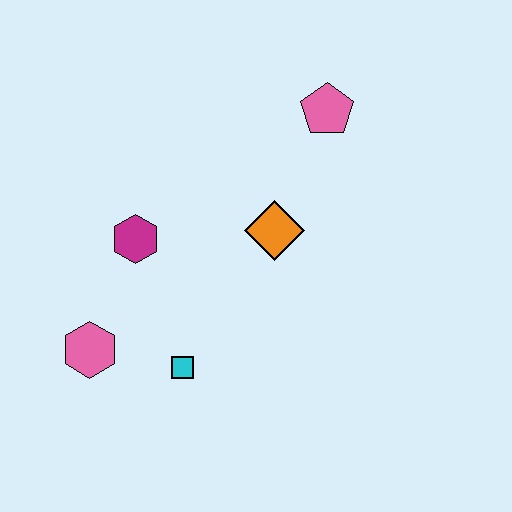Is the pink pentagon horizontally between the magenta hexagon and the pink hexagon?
No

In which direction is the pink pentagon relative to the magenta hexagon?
The pink pentagon is to the right of the magenta hexagon.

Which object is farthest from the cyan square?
The pink pentagon is farthest from the cyan square.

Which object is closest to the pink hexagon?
The cyan square is closest to the pink hexagon.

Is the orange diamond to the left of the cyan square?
No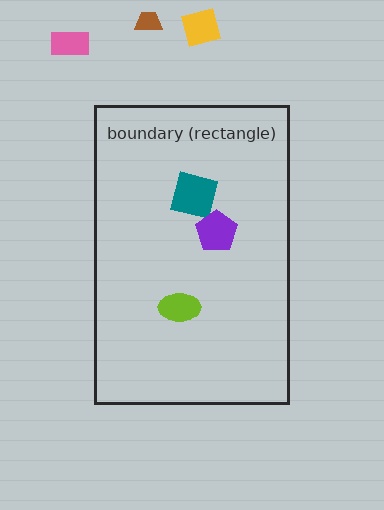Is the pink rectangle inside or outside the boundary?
Outside.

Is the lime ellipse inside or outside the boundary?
Inside.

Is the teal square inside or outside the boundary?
Inside.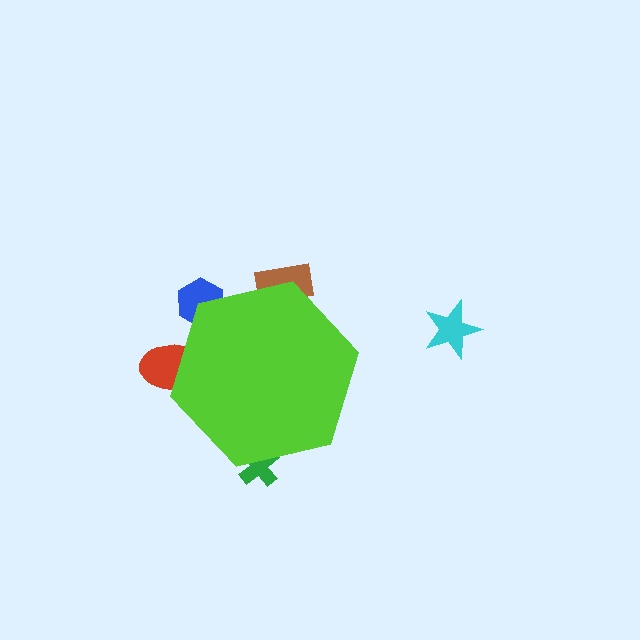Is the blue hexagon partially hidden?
Yes, the blue hexagon is partially hidden behind the lime hexagon.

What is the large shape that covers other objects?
A lime hexagon.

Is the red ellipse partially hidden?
Yes, the red ellipse is partially hidden behind the lime hexagon.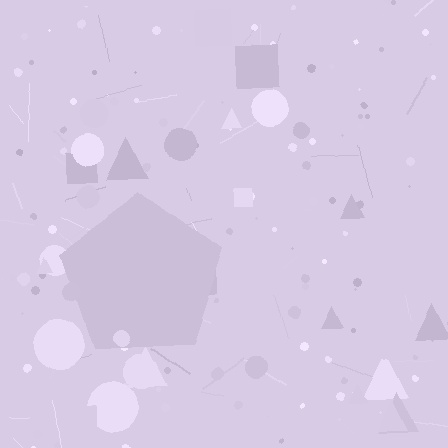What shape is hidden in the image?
A pentagon is hidden in the image.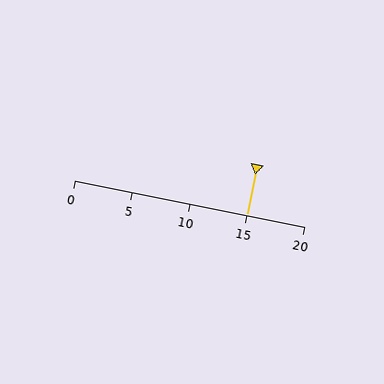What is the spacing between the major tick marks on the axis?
The major ticks are spaced 5 apart.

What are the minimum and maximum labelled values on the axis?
The axis runs from 0 to 20.